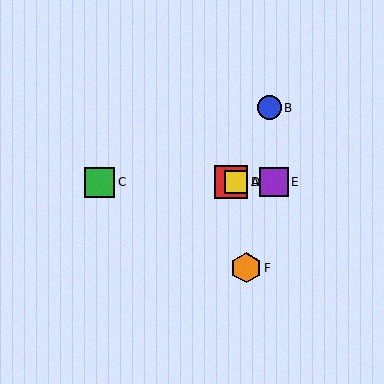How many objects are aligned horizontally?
4 objects (A, C, D, E) are aligned horizontally.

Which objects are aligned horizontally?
Objects A, C, D, E are aligned horizontally.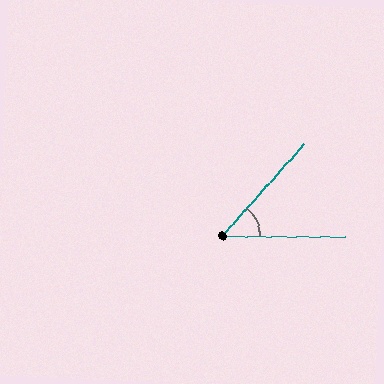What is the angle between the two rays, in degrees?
Approximately 49 degrees.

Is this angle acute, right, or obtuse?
It is acute.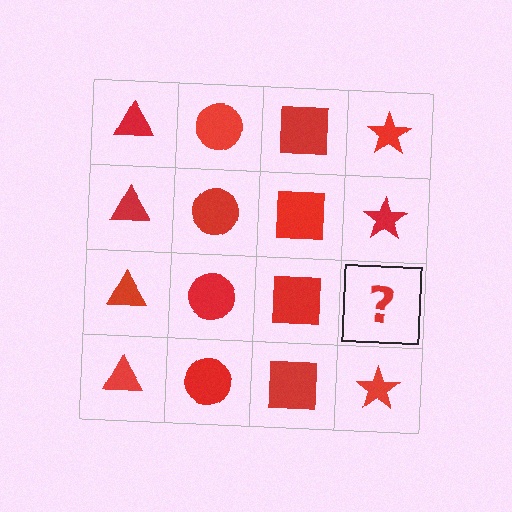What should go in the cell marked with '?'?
The missing cell should contain a red star.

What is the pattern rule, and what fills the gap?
The rule is that each column has a consistent shape. The gap should be filled with a red star.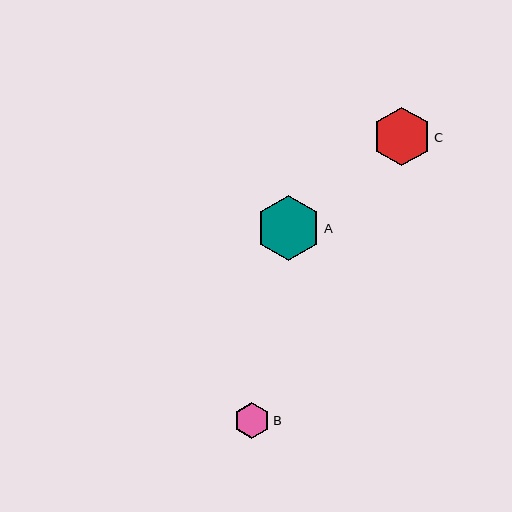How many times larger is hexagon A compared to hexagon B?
Hexagon A is approximately 1.8 times the size of hexagon B.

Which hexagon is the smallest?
Hexagon B is the smallest with a size of approximately 36 pixels.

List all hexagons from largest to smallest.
From largest to smallest: A, C, B.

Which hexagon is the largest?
Hexagon A is the largest with a size of approximately 65 pixels.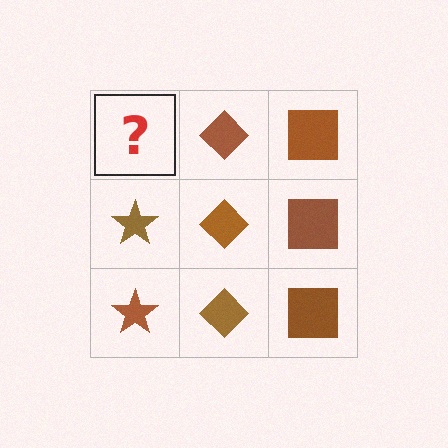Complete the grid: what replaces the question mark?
The question mark should be replaced with a brown star.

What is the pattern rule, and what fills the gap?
The rule is that each column has a consistent shape. The gap should be filled with a brown star.